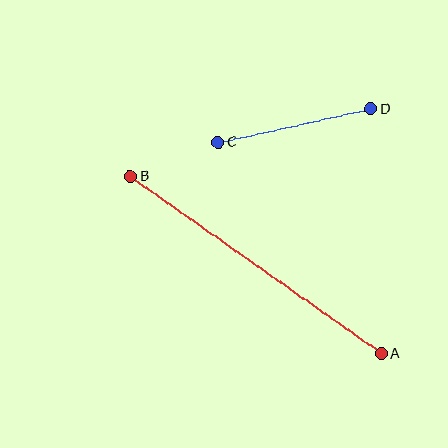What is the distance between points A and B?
The distance is approximately 307 pixels.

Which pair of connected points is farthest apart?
Points A and B are farthest apart.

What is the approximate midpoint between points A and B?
The midpoint is at approximately (256, 265) pixels.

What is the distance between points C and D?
The distance is approximately 157 pixels.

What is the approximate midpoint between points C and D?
The midpoint is at approximately (294, 126) pixels.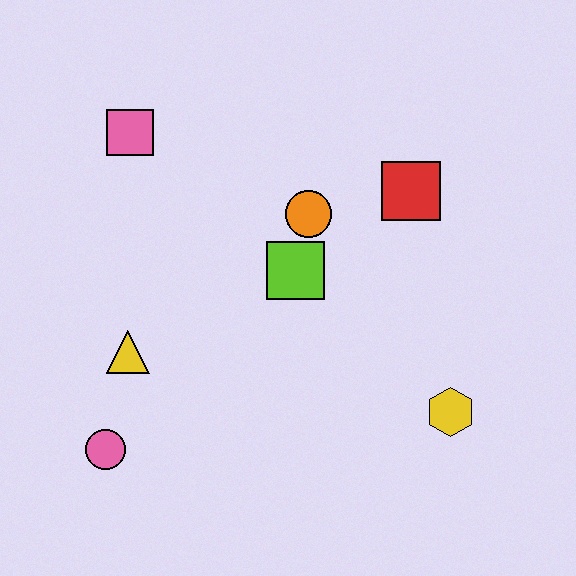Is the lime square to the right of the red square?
No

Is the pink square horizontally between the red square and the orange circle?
No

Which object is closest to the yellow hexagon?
The lime square is closest to the yellow hexagon.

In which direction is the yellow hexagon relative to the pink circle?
The yellow hexagon is to the right of the pink circle.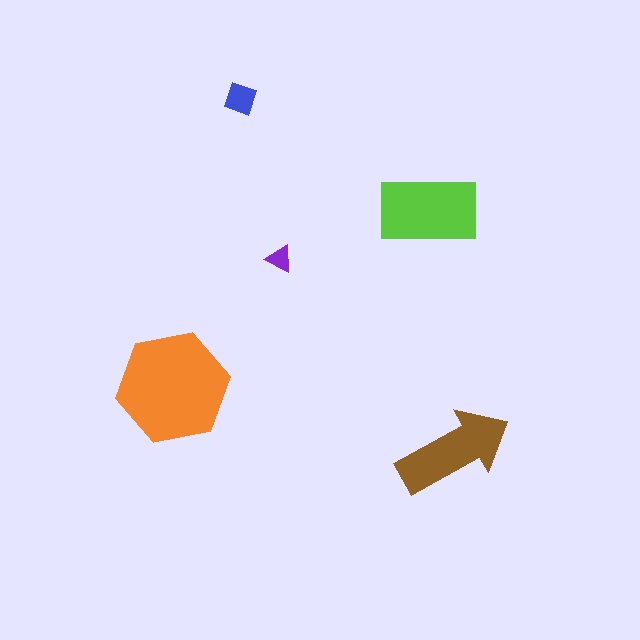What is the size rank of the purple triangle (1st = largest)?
5th.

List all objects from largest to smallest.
The orange hexagon, the lime rectangle, the brown arrow, the blue diamond, the purple triangle.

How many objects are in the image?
There are 5 objects in the image.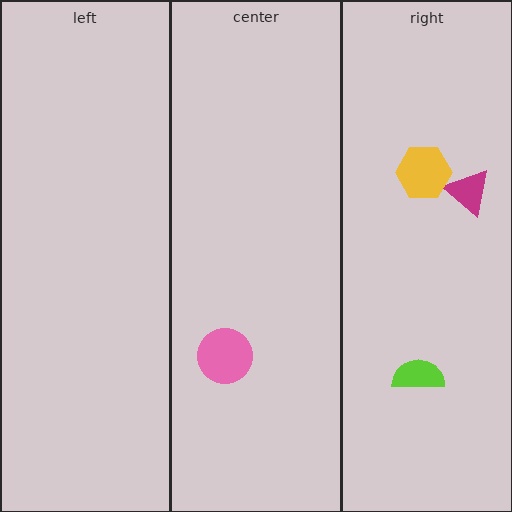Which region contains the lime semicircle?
The right region.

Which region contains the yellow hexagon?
The right region.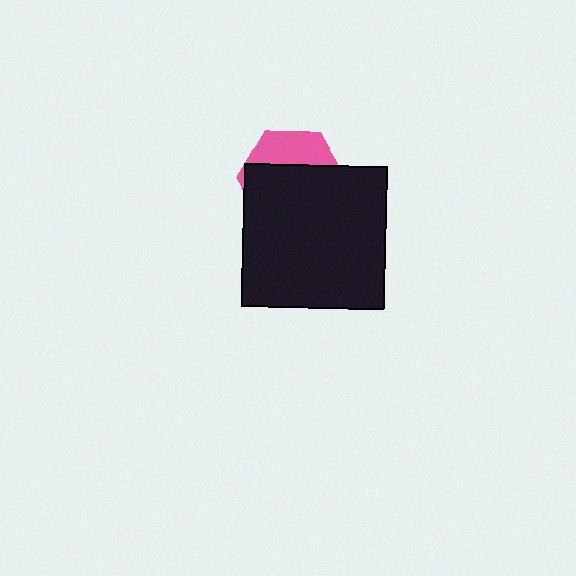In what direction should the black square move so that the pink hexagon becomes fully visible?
The black square should move down. That is the shortest direction to clear the overlap and leave the pink hexagon fully visible.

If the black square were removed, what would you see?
You would see the complete pink hexagon.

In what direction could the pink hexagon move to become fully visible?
The pink hexagon could move up. That would shift it out from behind the black square entirely.